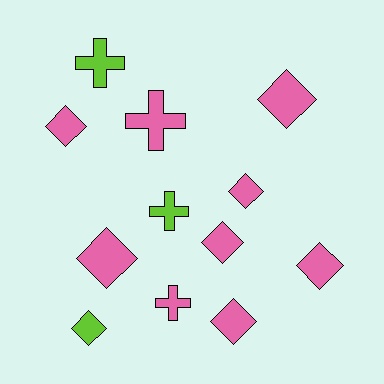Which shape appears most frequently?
Diamond, with 8 objects.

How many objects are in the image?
There are 12 objects.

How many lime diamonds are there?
There is 1 lime diamond.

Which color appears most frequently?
Pink, with 9 objects.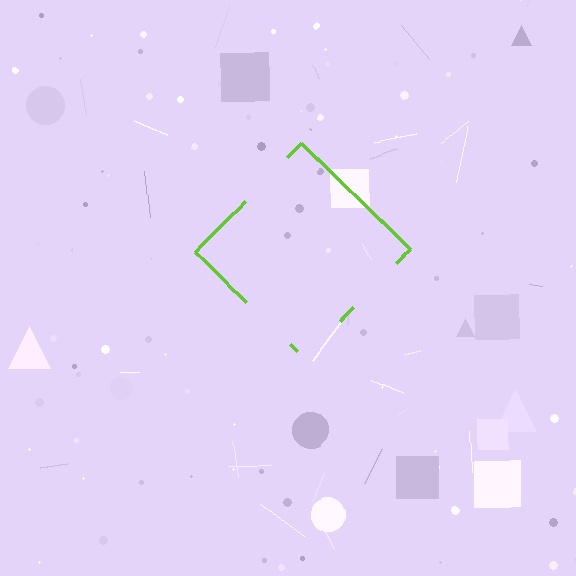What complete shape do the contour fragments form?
The contour fragments form a diamond.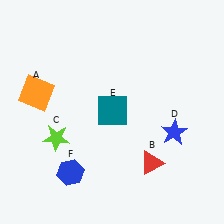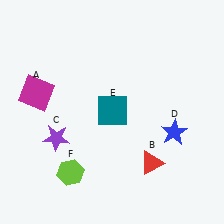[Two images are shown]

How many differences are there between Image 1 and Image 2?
There are 3 differences between the two images.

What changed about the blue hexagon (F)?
In Image 1, F is blue. In Image 2, it changed to lime.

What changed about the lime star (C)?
In Image 1, C is lime. In Image 2, it changed to purple.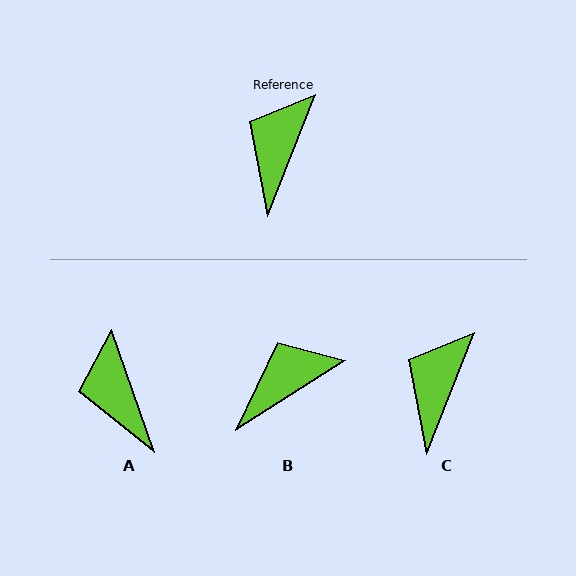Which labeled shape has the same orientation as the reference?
C.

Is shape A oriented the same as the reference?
No, it is off by about 40 degrees.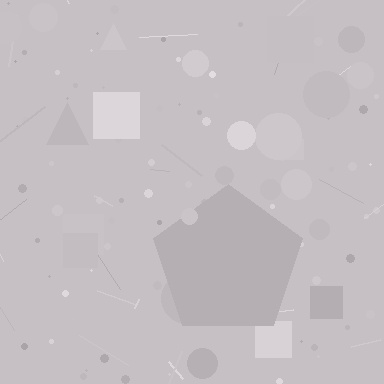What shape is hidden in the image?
A pentagon is hidden in the image.